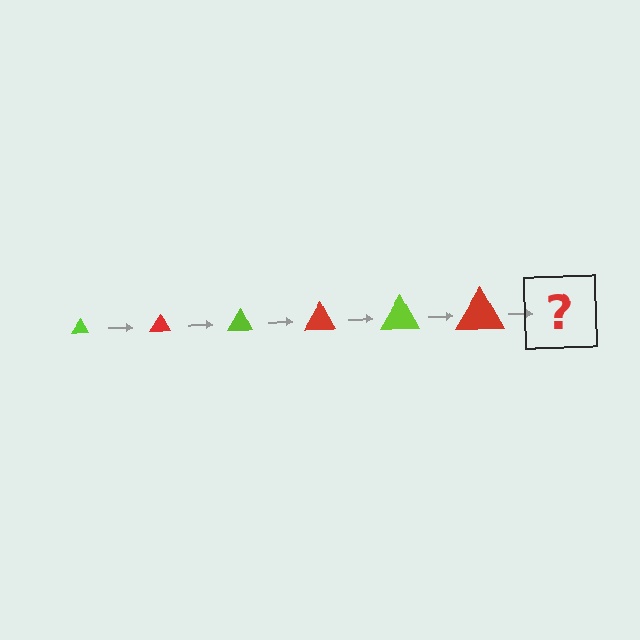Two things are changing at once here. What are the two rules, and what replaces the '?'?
The two rules are that the triangle grows larger each step and the color cycles through lime and red. The '?' should be a lime triangle, larger than the previous one.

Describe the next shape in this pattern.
It should be a lime triangle, larger than the previous one.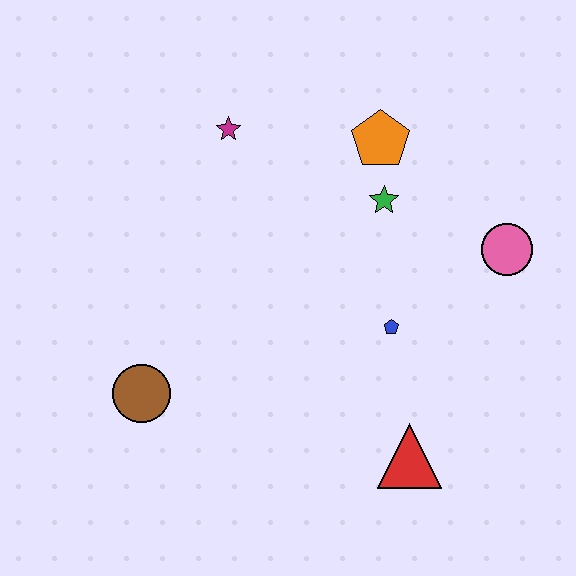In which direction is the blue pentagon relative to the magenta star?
The blue pentagon is below the magenta star.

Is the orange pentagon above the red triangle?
Yes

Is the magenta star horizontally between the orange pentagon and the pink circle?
No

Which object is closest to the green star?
The orange pentagon is closest to the green star.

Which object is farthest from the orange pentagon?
The brown circle is farthest from the orange pentagon.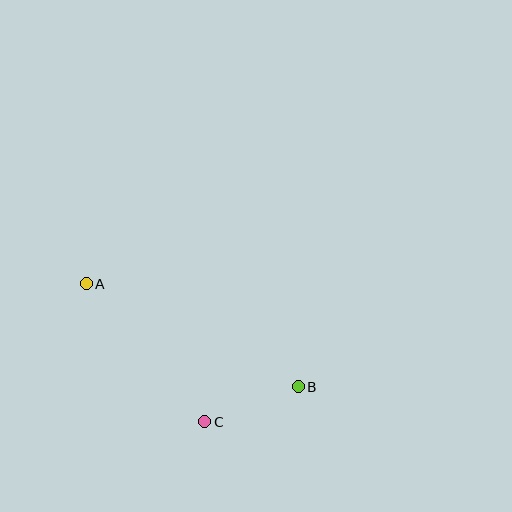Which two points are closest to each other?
Points B and C are closest to each other.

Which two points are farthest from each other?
Points A and B are farthest from each other.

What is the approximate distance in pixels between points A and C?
The distance between A and C is approximately 182 pixels.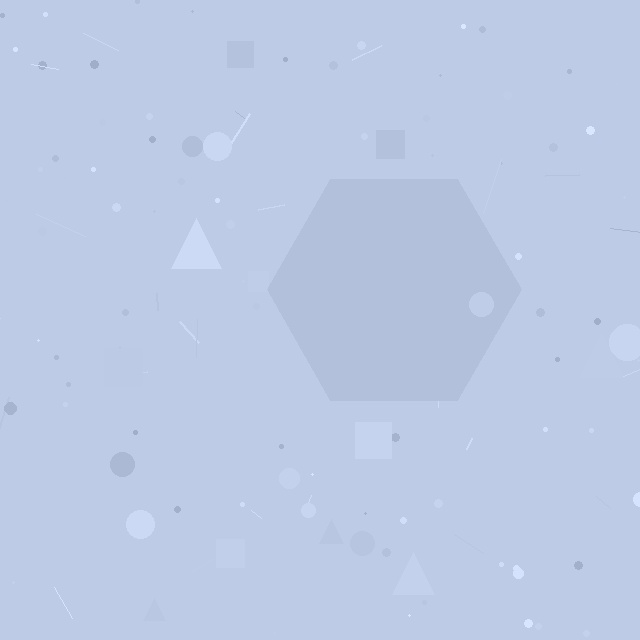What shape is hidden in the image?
A hexagon is hidden in the image.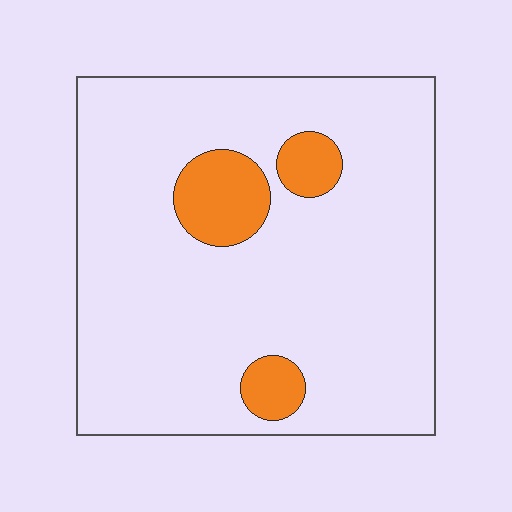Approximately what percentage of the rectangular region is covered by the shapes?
Approximately 10%.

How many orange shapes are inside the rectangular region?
3.